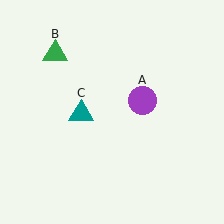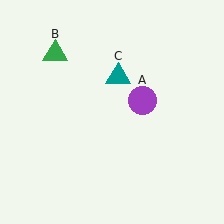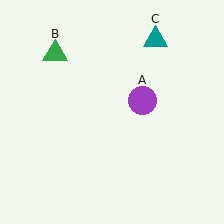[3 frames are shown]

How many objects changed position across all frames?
1 object changed position: teal triangle (object C).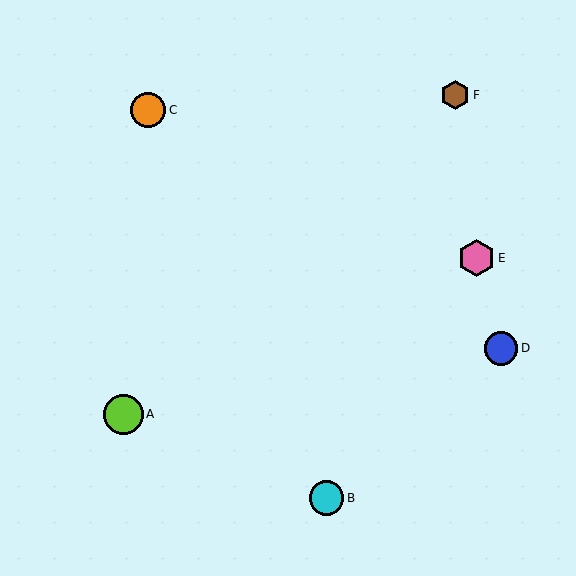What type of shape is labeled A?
Shape A is a lime circle.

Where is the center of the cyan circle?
The center of the cyan circle is at (327, 498).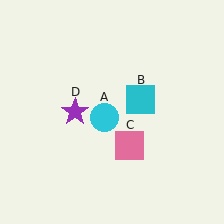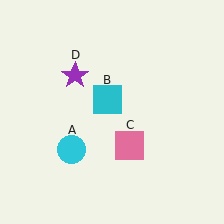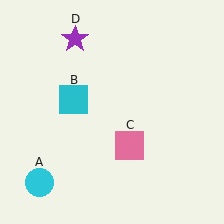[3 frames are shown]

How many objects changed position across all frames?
3 objects changed position: cyan circle (object A), cyan square (object B), purple star (object D).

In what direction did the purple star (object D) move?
The purple star (object D) moved up.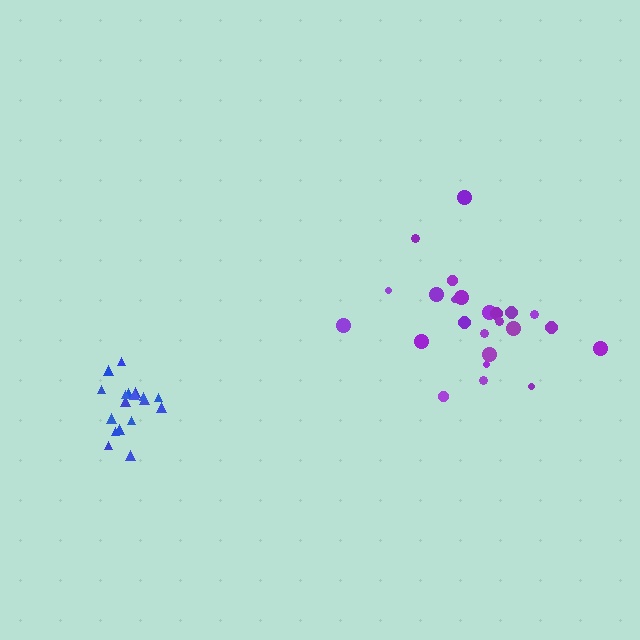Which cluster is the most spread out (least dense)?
Purple.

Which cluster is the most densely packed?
Blue.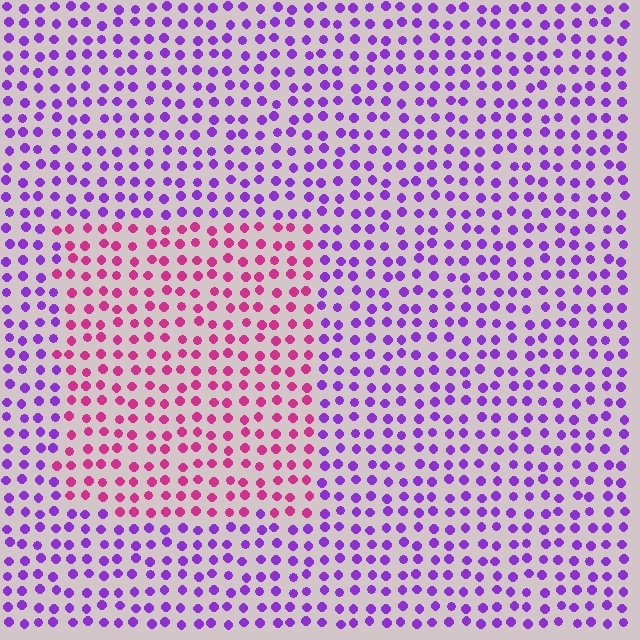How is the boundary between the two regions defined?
The boundary is defined purely by a slight shift in hue (about 50 degrees). Spacing, size, and orientation are identical on both sides.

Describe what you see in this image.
The image is filled with small purple elements in a uniform arrangement. A rectangle-shaped region is visible where the elements are tinted to a slightly different hue, forming a subtle color boundary.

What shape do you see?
I see a rectangle.